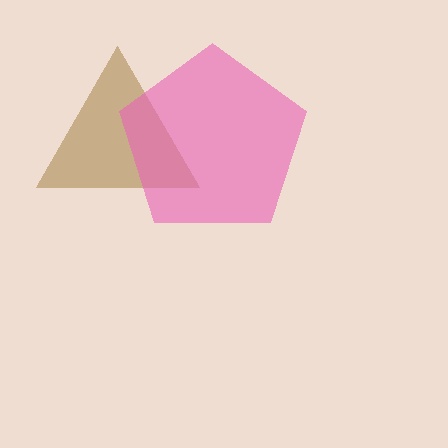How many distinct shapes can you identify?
There are 2 distinct shapes: a brown triangle, a pink pentagon.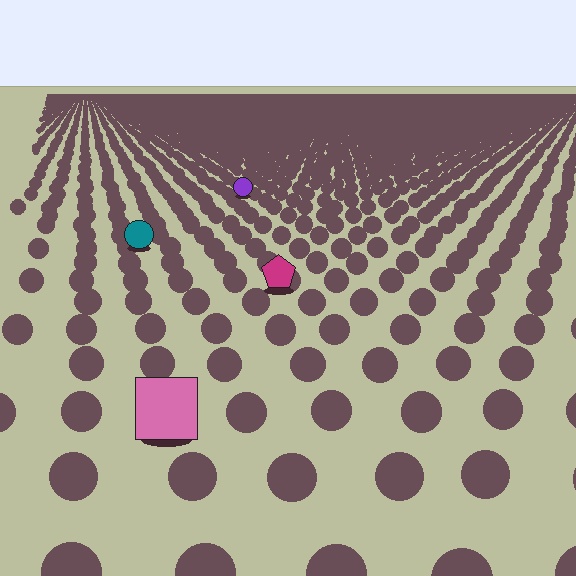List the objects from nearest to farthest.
From nearest to farthest: the pink square, the magenta pentagon, the teal circle, the purple circle.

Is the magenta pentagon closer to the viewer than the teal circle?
Yes. The magenta pentagon is closer — you can tell from the texture gradient: the ground texture is coarser near it.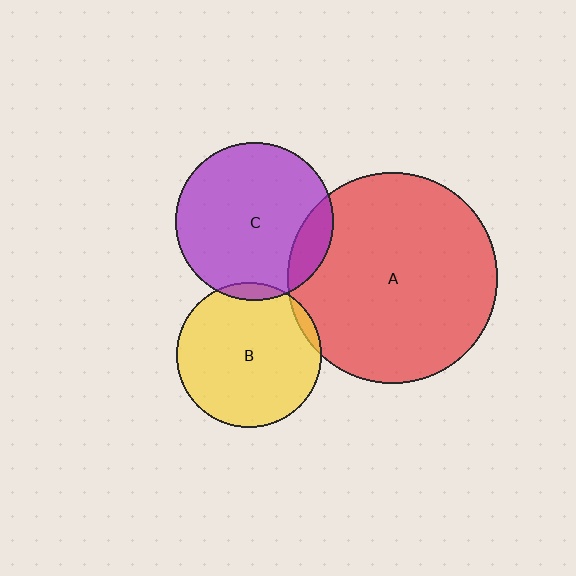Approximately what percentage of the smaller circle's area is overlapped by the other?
Approximately 15%.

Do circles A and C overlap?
Yes.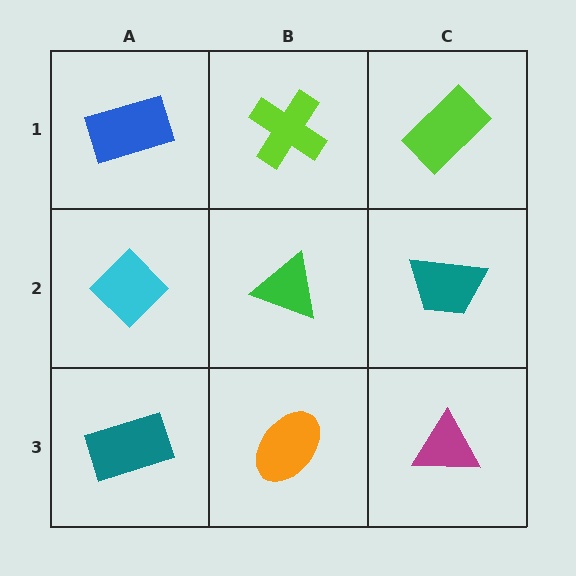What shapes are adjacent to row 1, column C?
A teal trapezoid (row 2, column C), a lime cross (row 1, column B).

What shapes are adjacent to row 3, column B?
A green triangle (row 2, column B), a teal rectangle (row 3, column A), a magenta triangle (row 3, column C).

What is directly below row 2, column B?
An orange ellipse.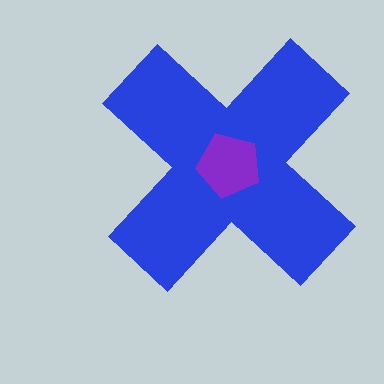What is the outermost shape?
The blue cross.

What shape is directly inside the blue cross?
The purple pentagon.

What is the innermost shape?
The purple pentagon.